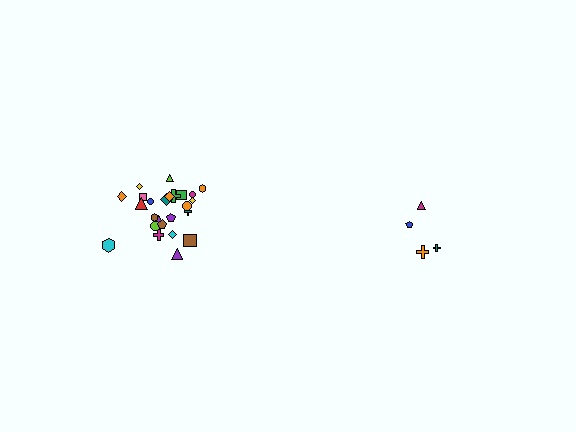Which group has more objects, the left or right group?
The left group.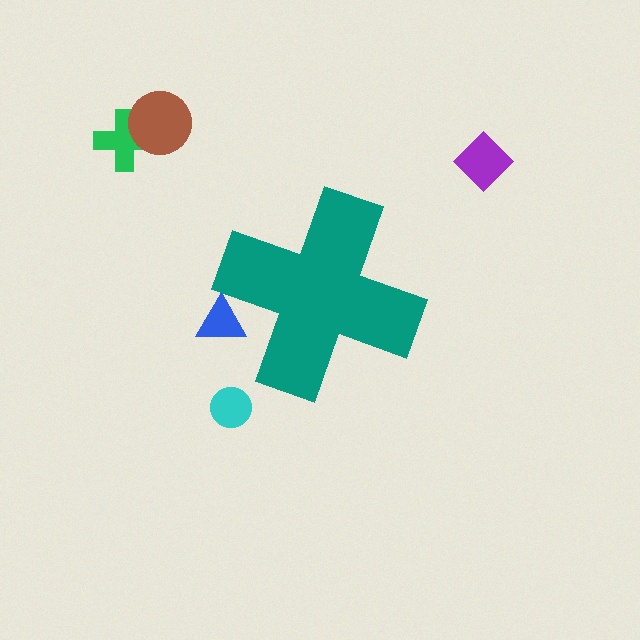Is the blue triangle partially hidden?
Yes, the blue triangle is partially hidden behind the teal cross.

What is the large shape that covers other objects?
A teal cross.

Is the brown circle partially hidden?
No, the brown circle is fully visible.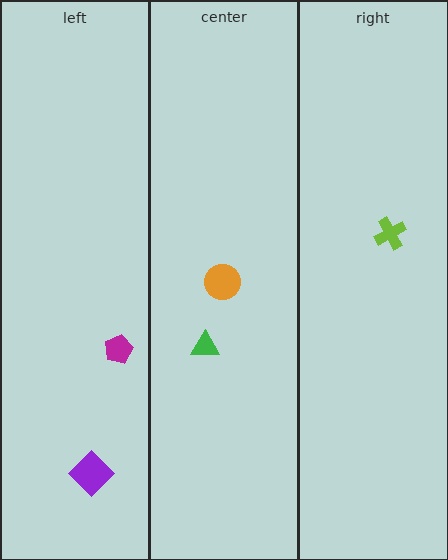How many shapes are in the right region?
1.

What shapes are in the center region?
The green triangle, the orange circle.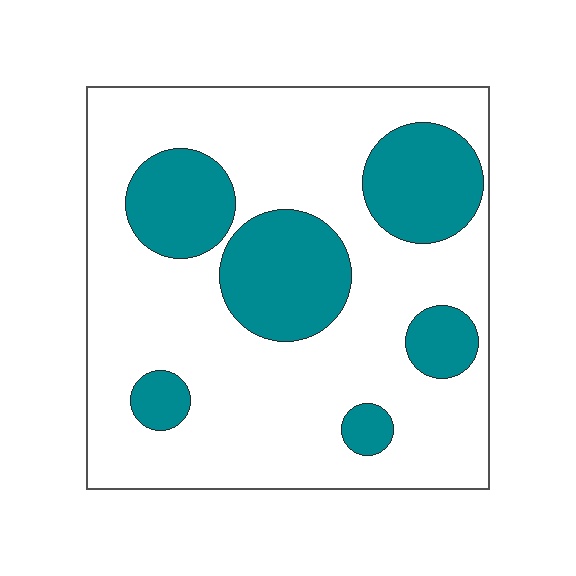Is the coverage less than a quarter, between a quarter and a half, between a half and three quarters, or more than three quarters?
Between a quarter and a half.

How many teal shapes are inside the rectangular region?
6.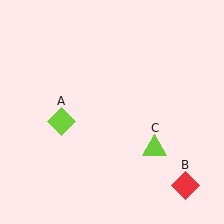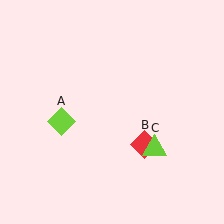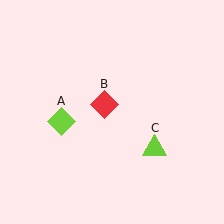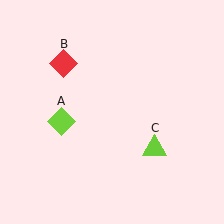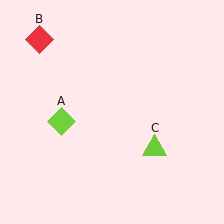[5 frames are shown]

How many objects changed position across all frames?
1 object changed position: red diamond (object B).